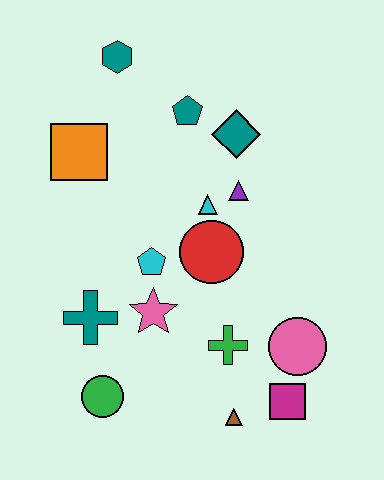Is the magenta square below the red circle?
Yes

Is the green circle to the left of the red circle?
Yes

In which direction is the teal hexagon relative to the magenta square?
The teal hexagon is above the magenta square.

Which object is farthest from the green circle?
The teal hexagon is farthest from the green circle.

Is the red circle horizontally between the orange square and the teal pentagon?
No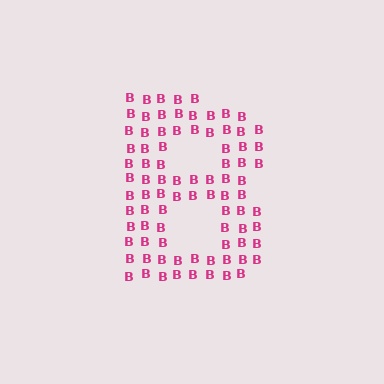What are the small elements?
The small elements are letter B's.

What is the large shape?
The large shape is the letter B.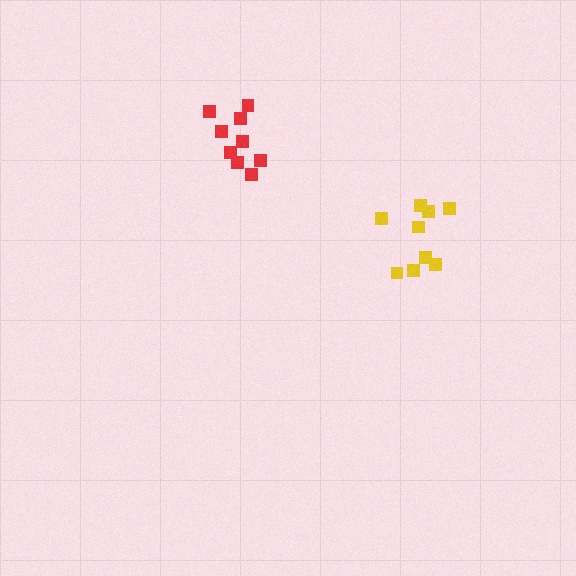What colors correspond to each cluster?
The clusters are colored: red, yellow.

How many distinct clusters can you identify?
There are 2 distinct clusters.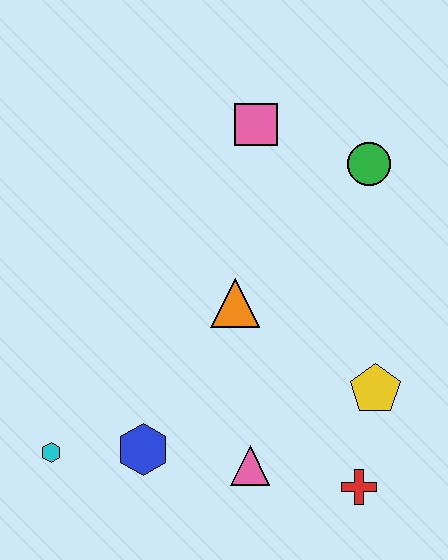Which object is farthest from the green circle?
The cyan hexagon is farthest from the green circle.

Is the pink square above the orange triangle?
Yes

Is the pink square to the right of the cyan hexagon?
Yes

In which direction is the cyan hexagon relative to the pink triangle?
The cyan hexagon is to the left of the pink triangle.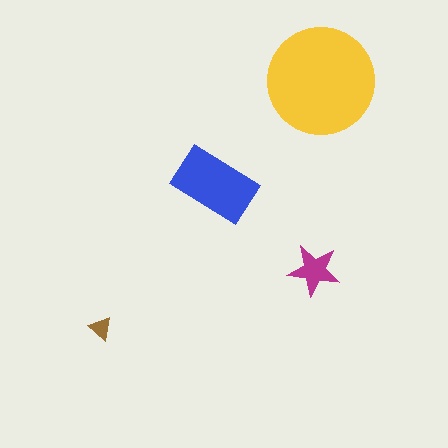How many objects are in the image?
There are 4 objects in the image.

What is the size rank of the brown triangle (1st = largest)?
4th.